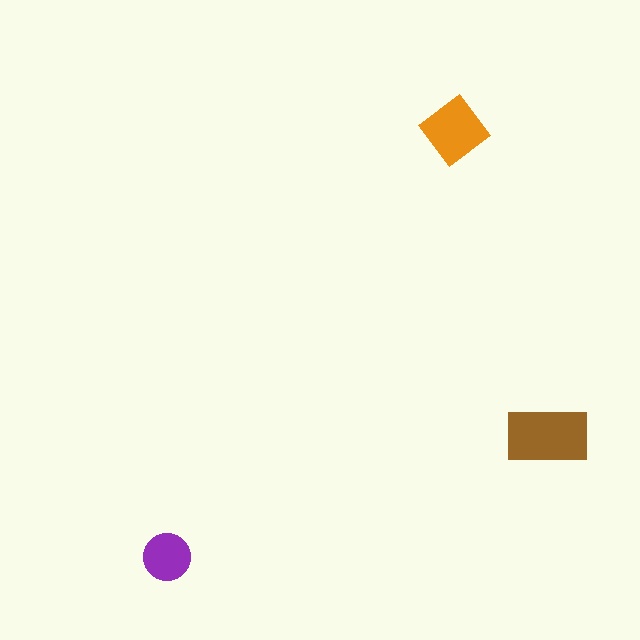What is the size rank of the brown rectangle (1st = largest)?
1st.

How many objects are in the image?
There are 3 objects in the image.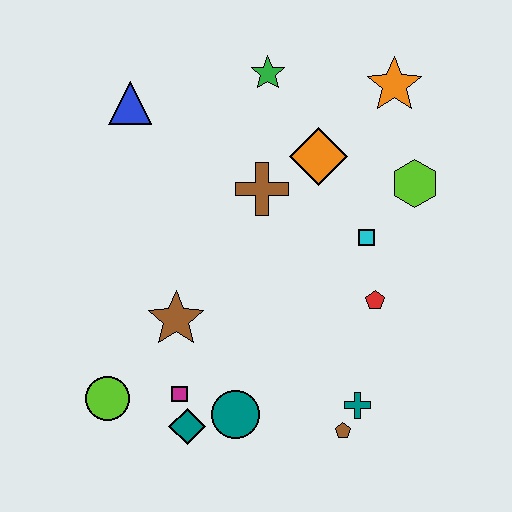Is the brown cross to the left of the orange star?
Yes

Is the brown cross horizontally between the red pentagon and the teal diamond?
Yes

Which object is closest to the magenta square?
The teal diamond is closest to the magenta square.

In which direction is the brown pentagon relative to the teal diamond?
The brown pentagon is to the right of the teal diamond.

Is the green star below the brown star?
No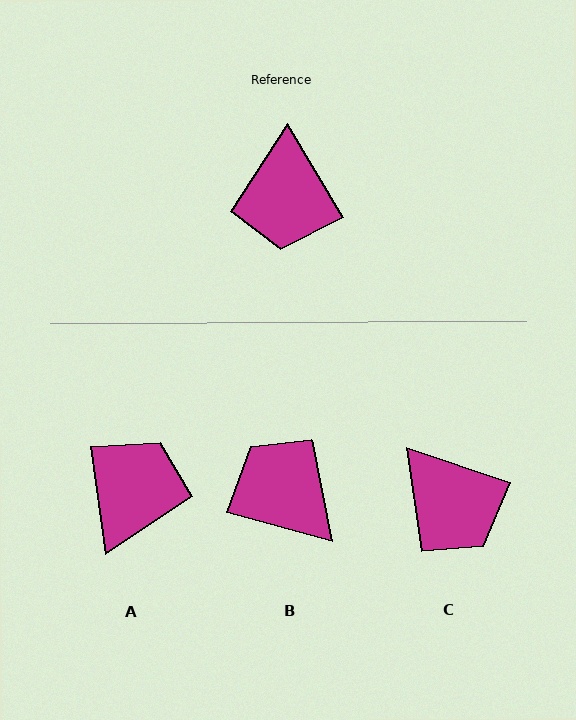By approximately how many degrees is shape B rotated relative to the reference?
Approximately 136 degrees clockwise.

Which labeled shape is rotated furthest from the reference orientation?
A, about 157 degrees away.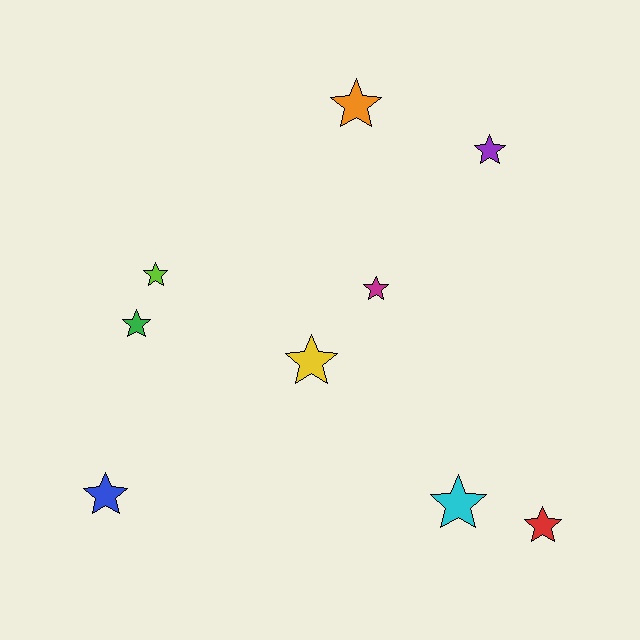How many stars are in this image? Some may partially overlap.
There are 9 stars.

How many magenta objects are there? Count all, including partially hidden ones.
There is 1 magenta object.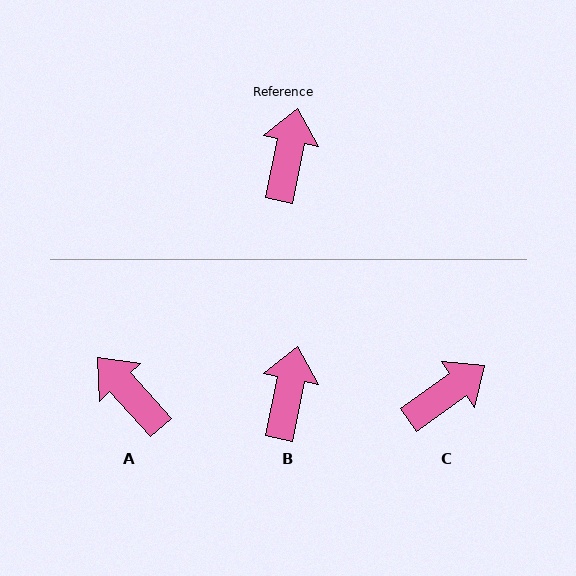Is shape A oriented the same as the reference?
No, it is off by about 53 degrees.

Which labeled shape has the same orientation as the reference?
B.